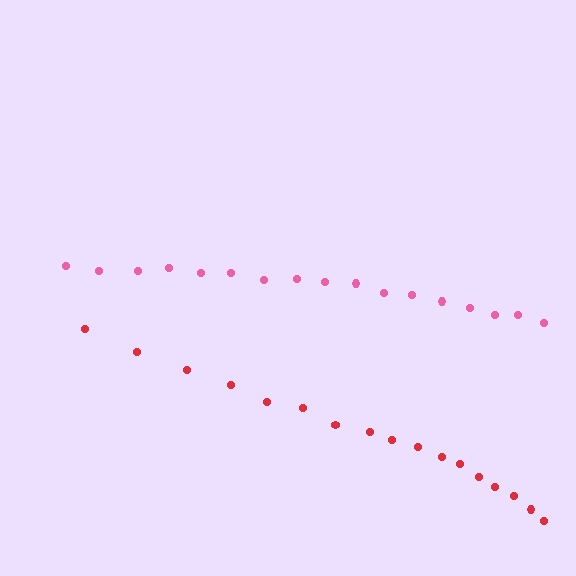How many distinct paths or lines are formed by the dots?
There are 2 distinct paths.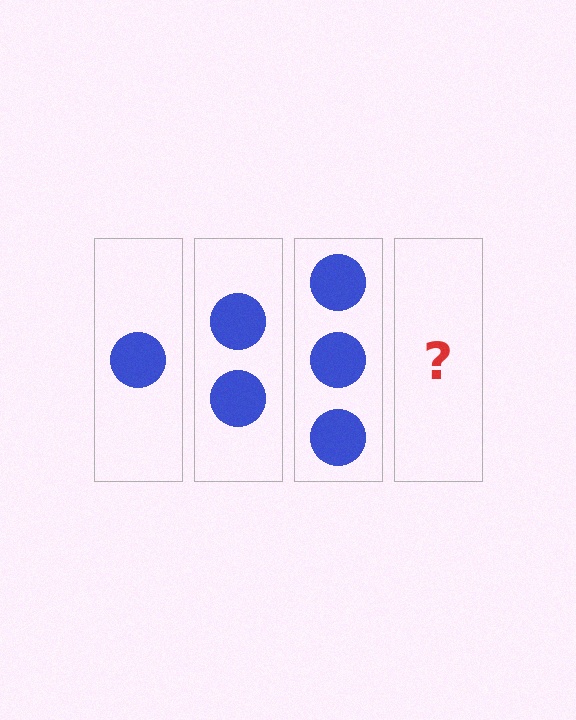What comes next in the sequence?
The next element should be 4 circles.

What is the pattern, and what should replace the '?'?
The pattern is that each step adds one more circle. The '?' should be 4 circles.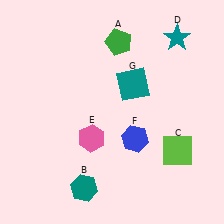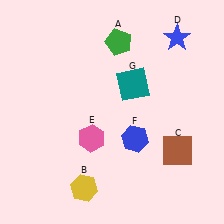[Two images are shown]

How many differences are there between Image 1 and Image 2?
There are 3 differences between the two images.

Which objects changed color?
B changed from teal to yellow. C changed from lime to brown. D changed from teal to blue.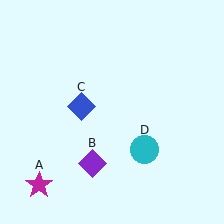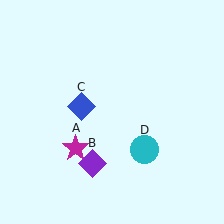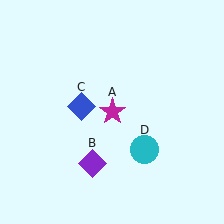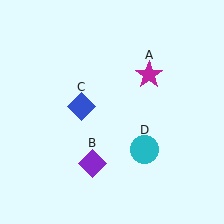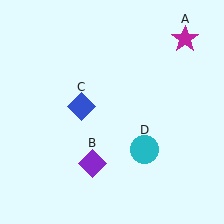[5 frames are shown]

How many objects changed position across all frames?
1 object changed position: magenta star (object A).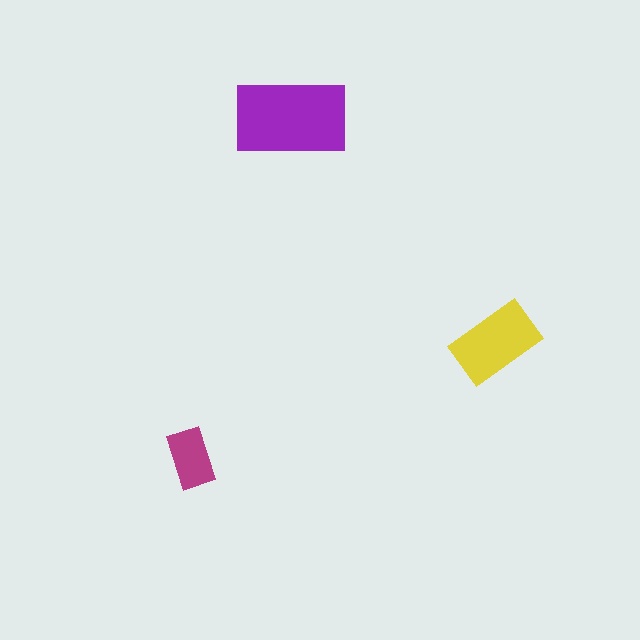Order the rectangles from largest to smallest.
the purple one, the yellow one, the magenta one.